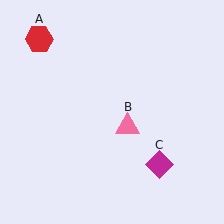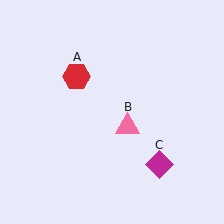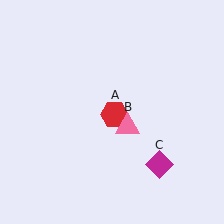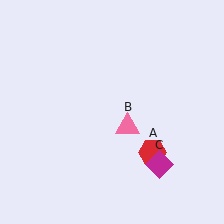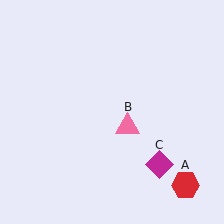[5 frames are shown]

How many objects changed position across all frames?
1 object changed position: red hexagon (object A).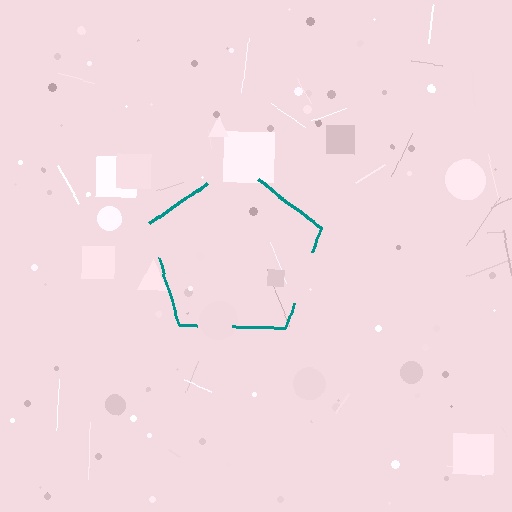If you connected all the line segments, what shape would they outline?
They would outline a pentagon.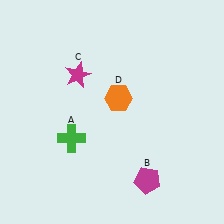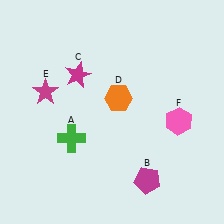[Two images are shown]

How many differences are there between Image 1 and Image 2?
There are 2 differences between the two images.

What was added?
A magenta star (E), a pink hexagon (F) were added in Image 2.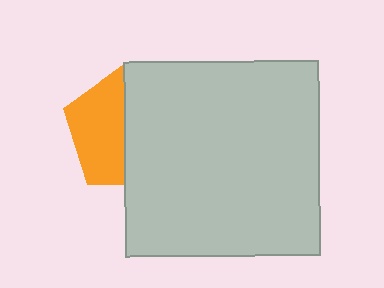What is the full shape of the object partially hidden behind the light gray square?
The partially hidden object is an orange pentagon.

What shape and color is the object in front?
The object in front is a light gray square.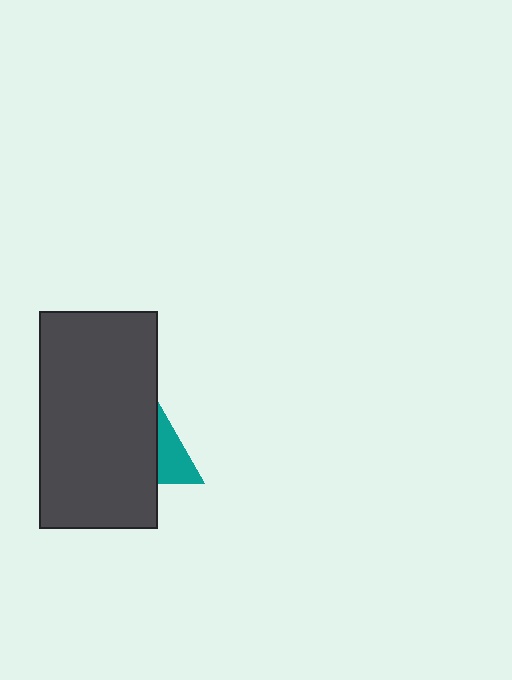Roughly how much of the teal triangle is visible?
A small part of it is visible (roughly 35%).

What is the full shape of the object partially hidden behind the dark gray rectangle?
The partially hidden object is a teal triangle.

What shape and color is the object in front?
The object in front is a dark gray rectangle.